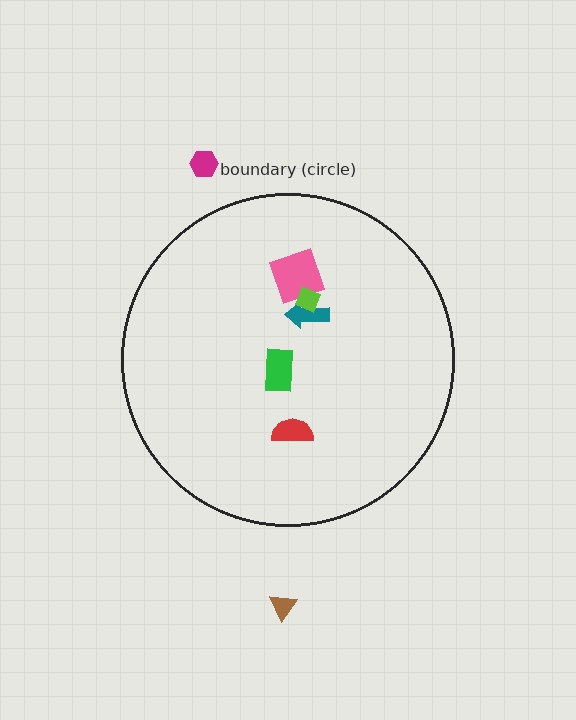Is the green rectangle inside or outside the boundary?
Inside.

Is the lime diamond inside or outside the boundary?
Inside.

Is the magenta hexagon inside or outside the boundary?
Outside.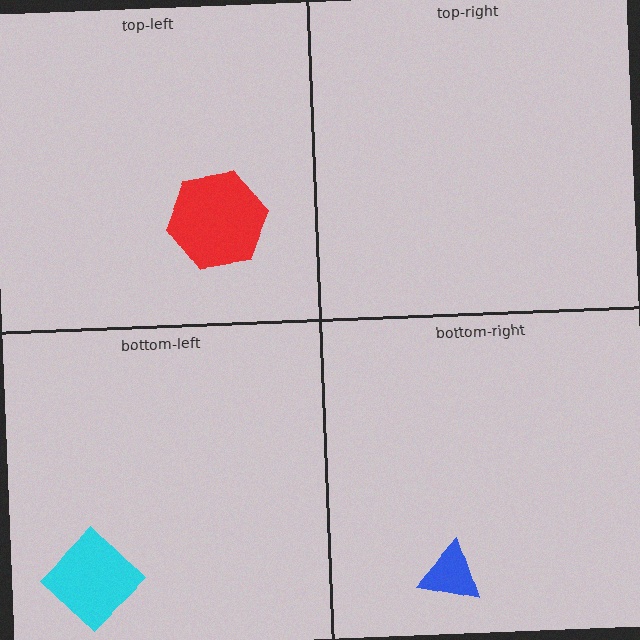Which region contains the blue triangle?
The bottom-right region.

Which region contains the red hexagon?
The top-left region.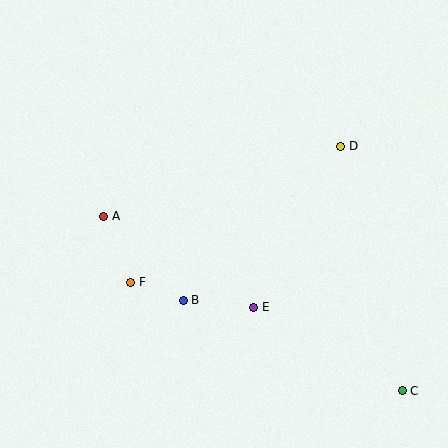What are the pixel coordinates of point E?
Point E is at (254, 307).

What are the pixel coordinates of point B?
Point B is at (183, 300).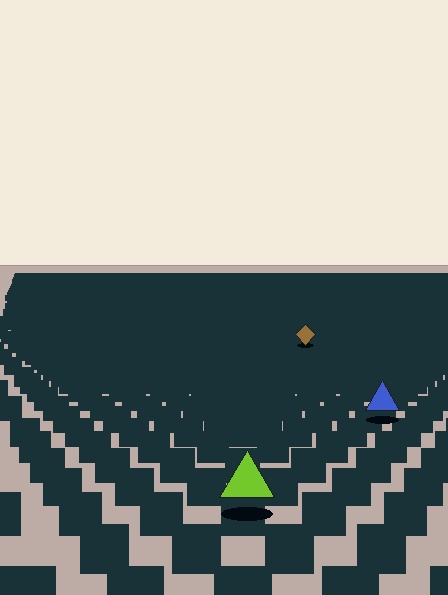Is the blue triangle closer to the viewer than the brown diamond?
Yes. The blue triangle is closer — you can tell from the texture gradient: the ground texture is coarser near it.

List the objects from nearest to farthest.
From nearest to farthest: the lime triangle, the blue triangle, the brown diamond.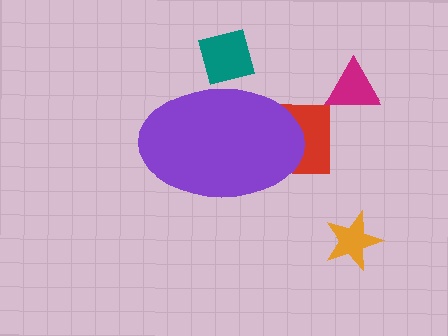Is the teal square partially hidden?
Yes, the teal square is partially hidden behind the purple ellipse.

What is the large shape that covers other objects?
A purple ellipse.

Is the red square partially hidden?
Yes, the red square is partially hidden behind the purple ellipse.